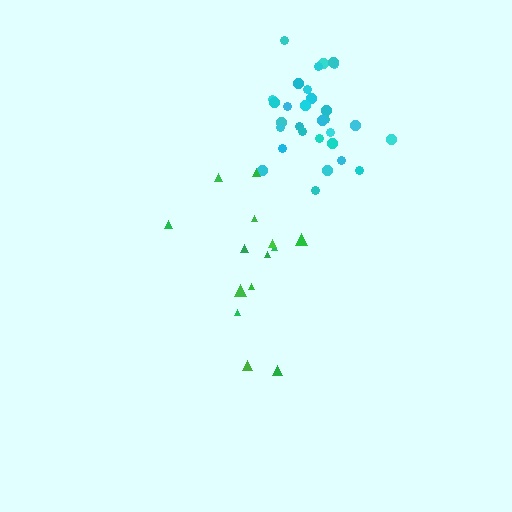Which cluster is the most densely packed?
Cyan.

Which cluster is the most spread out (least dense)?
Green.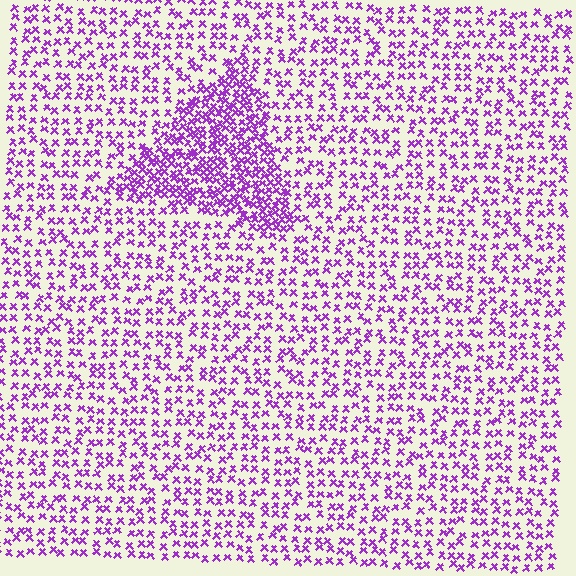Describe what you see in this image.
The image contains small purple elements arranged at two different densities. A triangle-shaped region is visible where the elements are more densely packed than the surrounding area.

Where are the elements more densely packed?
The elements are more densely packed inside the triangle boundary.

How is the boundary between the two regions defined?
The boundary is defined by a change in element density (approximately 2.2x ratio). All elements are the same color, size, and shape.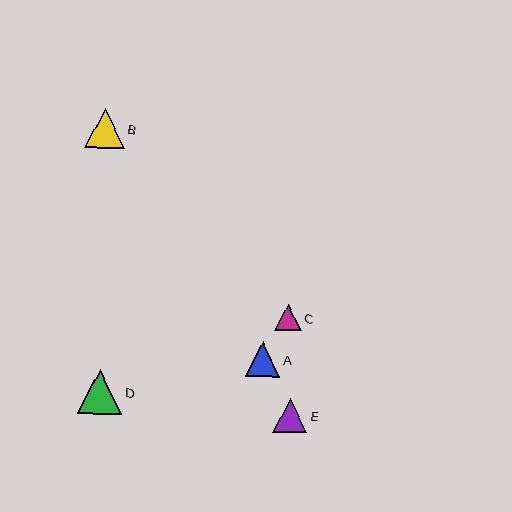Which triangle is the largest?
Triangle D is the largest with a size of approximately 45 pixels.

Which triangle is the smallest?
Triangle C is the smallest with a size of approximately 27 pixels.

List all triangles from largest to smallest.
From largest to smallest: D, B, A, E, C.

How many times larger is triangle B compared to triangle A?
Triangle B is approximately 1.2 times the size of triangle A.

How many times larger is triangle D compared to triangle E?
Triangle D is approximately 1.3 times the size of triangle E.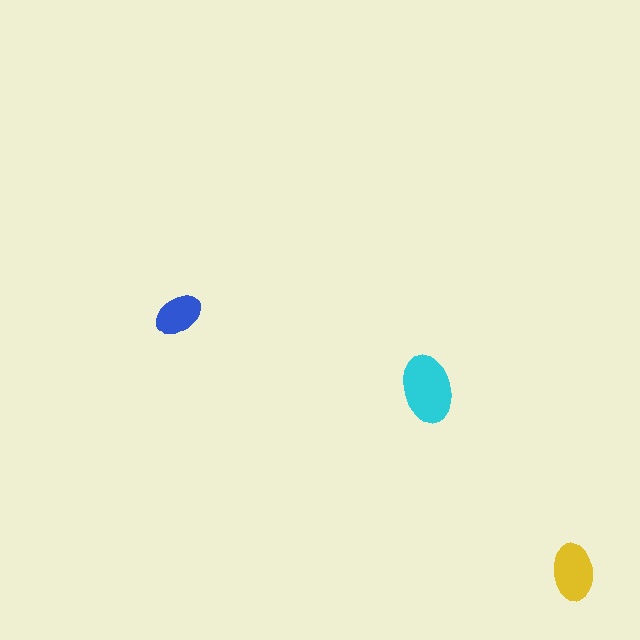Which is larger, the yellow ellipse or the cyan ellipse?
The cyan one.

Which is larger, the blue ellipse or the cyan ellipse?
The cyan one.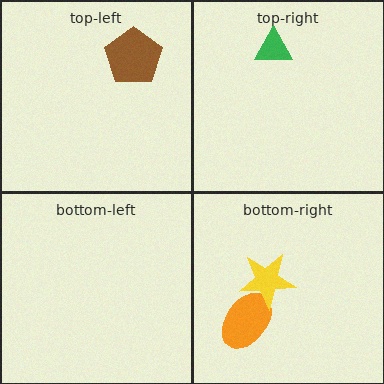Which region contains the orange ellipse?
The bottom-right region.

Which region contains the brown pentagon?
The top-left region.